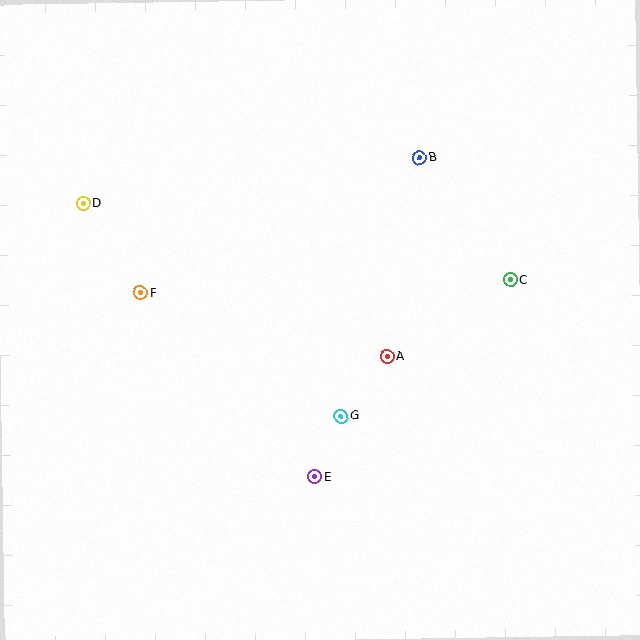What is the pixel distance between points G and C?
The distance between G and C is 217 pixels.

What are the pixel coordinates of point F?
Point F is at (140, 292).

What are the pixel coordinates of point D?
Point D is at (84, 203).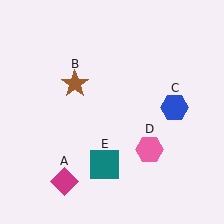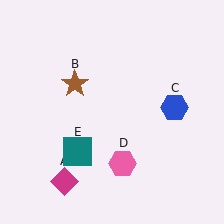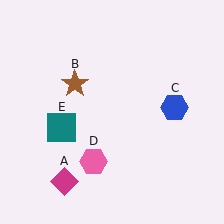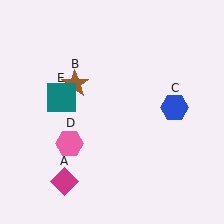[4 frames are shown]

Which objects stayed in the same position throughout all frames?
Magenta diamond (object A) and brown star (object B) and blue hexagon (object C) remained stationary.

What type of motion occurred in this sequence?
The pink hexagon (object D), teal square (object E) rotated clockwise around the center of the scene.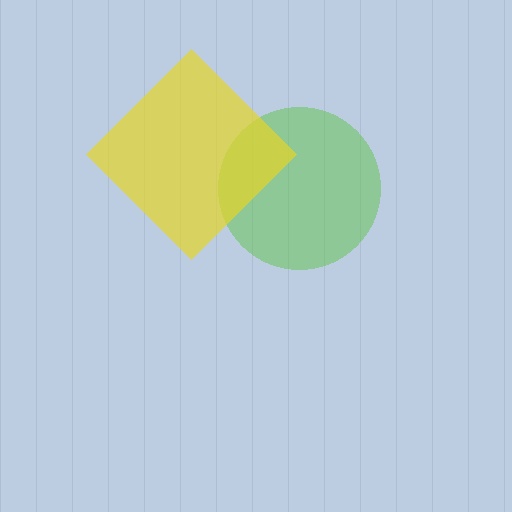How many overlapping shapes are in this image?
There are 2 overlapping shapes in the image.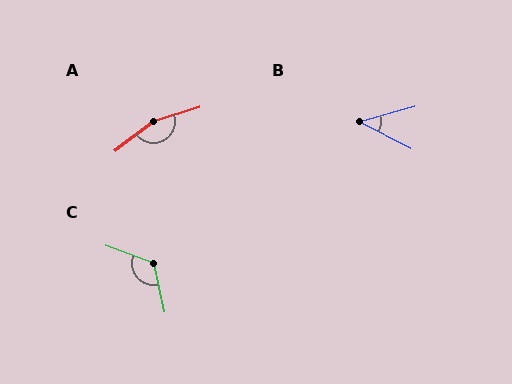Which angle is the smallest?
B, at approximately 43 degrees.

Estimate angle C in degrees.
Approximately 123 degrees.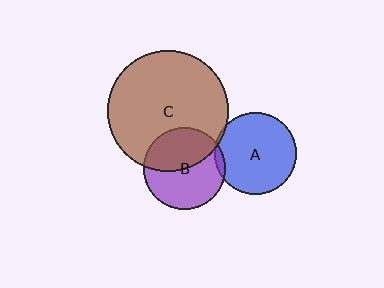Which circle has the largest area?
Circle C (brown).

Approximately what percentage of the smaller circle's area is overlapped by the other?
Approximately 45%.